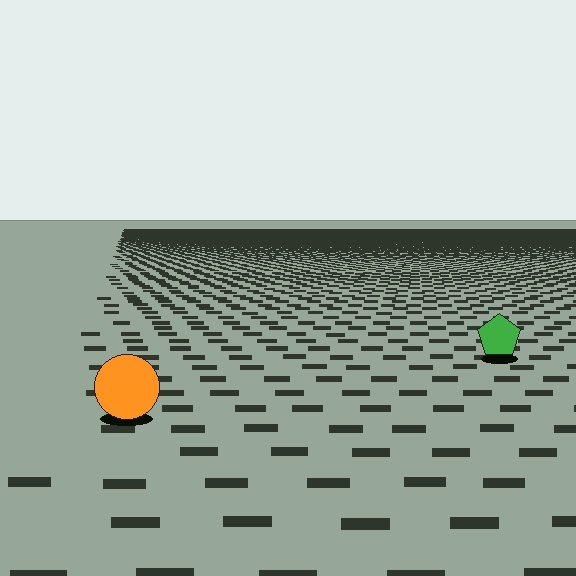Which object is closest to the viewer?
The orange circle is closest. The texture marks near it are larger and more spread out.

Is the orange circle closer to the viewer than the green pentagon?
Yes. The orange circle is closer — you can tell from the texture gradient: the ground texture is coarser near it.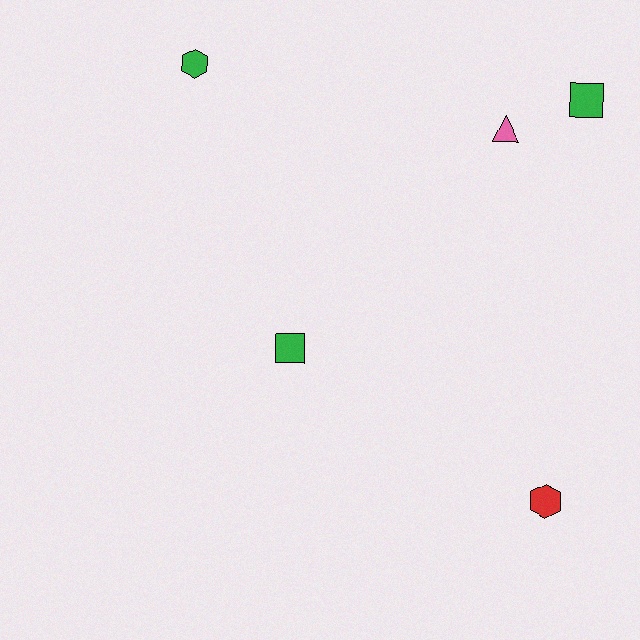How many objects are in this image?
There are 5 objects.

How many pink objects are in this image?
There is 1 pink object.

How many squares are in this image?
There are 2 squares.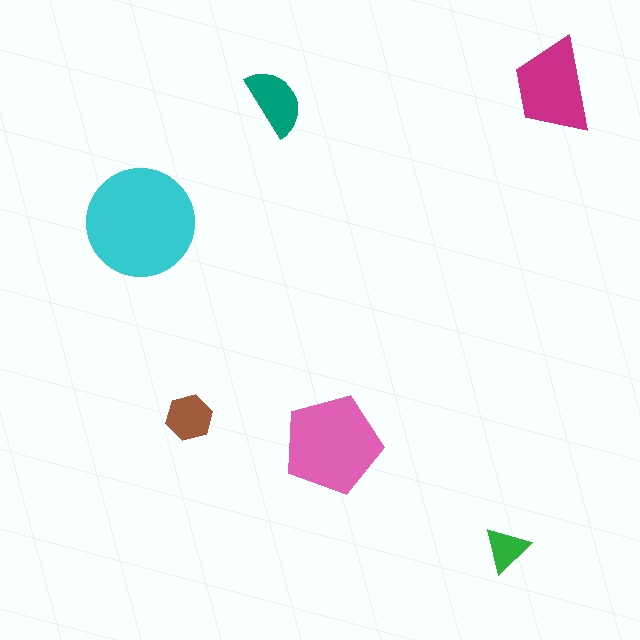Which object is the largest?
The cyan circle.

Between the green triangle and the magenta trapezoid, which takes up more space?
The magenta trapezoid.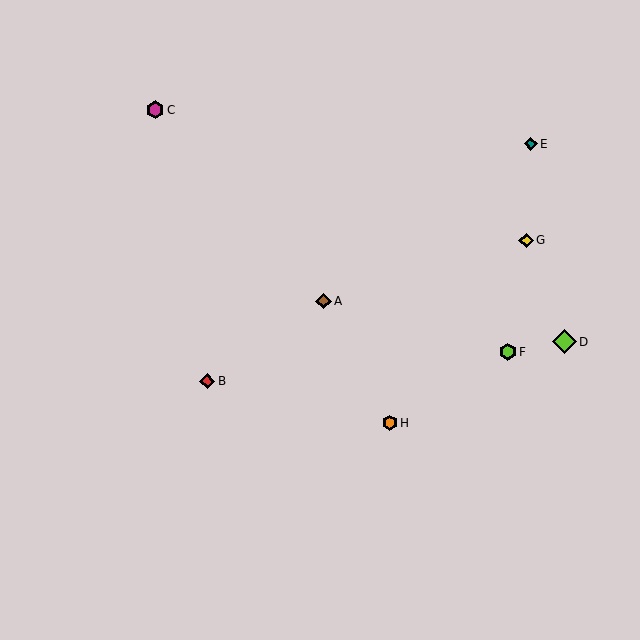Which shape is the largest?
The lime diamond (labeled D) is the largest.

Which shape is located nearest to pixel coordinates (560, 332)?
The lime diamond (labeled D) at (564, 342) is nearest to that location.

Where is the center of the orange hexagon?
The center of the orange hexagon is at (390, 423).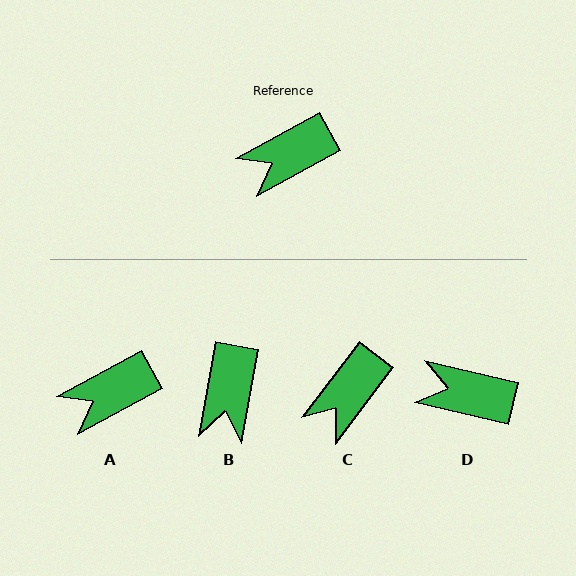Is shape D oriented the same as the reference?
No, it is off by about 42 degrees.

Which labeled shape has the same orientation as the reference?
A.